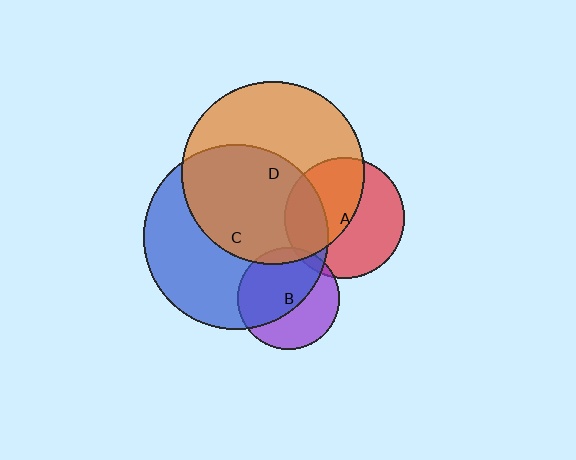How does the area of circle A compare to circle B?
Approximately 1.4 times.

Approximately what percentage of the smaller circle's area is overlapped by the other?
Approximately 10%.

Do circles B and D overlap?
Yes.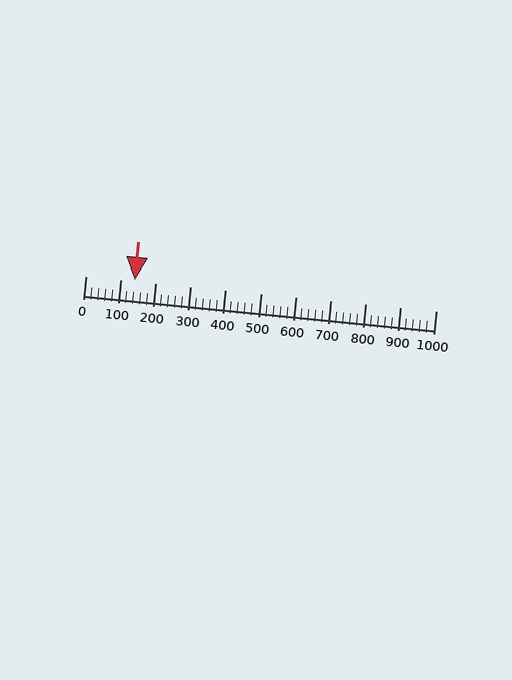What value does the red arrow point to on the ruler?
The red arrow points to approximately 142.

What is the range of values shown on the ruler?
The ruler shows values from 0 to 1000.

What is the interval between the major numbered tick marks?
The major tick marks are spaced 100 units apart.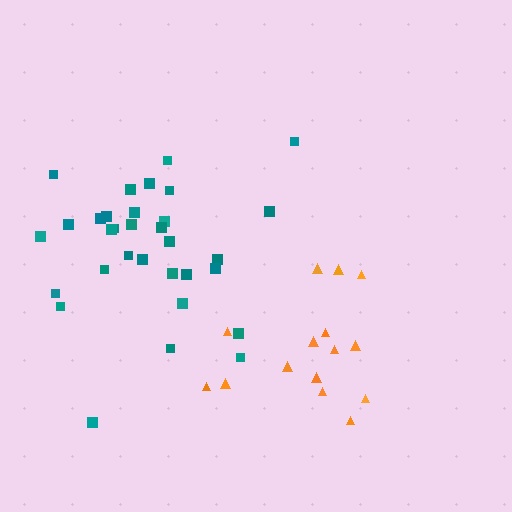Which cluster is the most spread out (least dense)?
Orange.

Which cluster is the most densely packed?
Teal.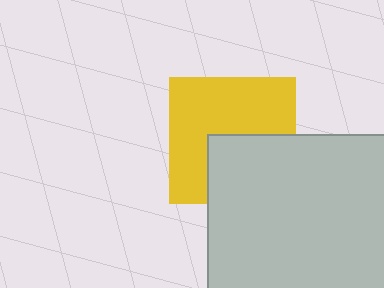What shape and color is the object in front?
The object in front is a light gray rectangle.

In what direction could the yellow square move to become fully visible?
The yellow square could move up. That would shift it out from behind the light gray rectangle entirely.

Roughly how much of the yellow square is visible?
About half of it is visible (roughly 61%).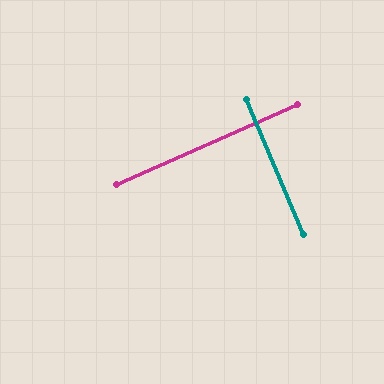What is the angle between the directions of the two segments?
Approximately 89 degrees.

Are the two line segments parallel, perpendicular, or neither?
Perpendicular — they meet at approximately 89°.